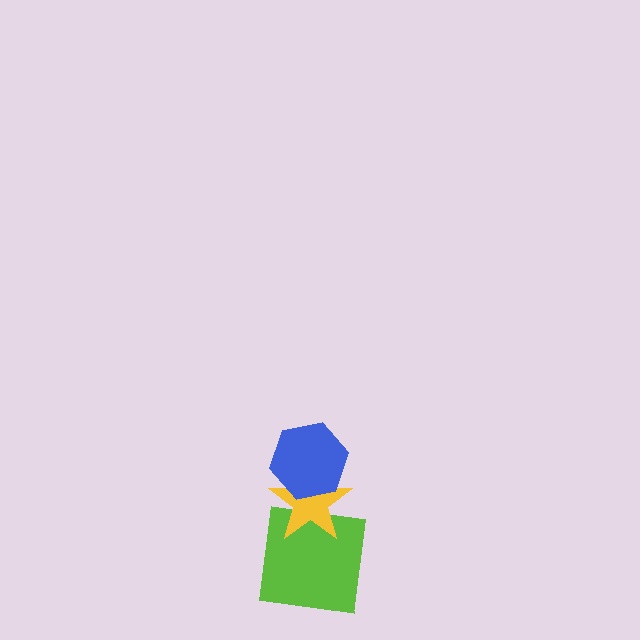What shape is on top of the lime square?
The yellow star is on top of the lime square.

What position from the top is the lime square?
The lime square is 3rd from the top.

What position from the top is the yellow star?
The yellow star is 2nd from the top.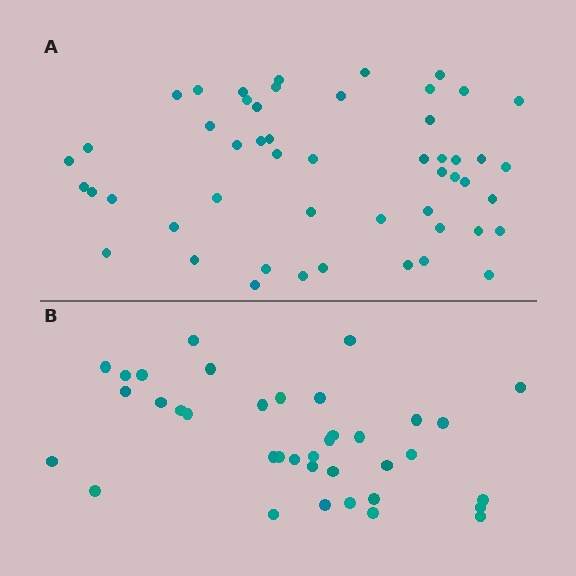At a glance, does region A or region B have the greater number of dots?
Region A (the top region) has more dots.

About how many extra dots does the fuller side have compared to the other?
Region A has approximately 15 more dots than region B.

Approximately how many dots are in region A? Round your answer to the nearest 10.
About 50 dots. (The exact count is 51, which rounds to 50.)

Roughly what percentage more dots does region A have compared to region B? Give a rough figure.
About 40% more.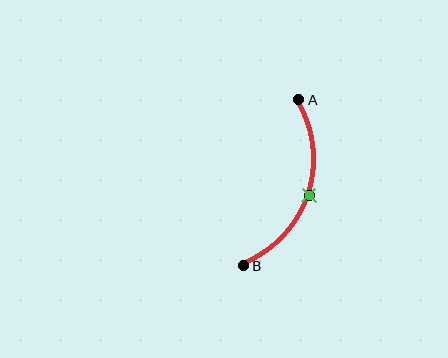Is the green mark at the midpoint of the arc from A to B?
Yes. The green mark lies on the arc at equal arc-length from both A and B — it is the arc midpoint.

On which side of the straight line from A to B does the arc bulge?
The arc bulges to the right of the straight line connecting A and B.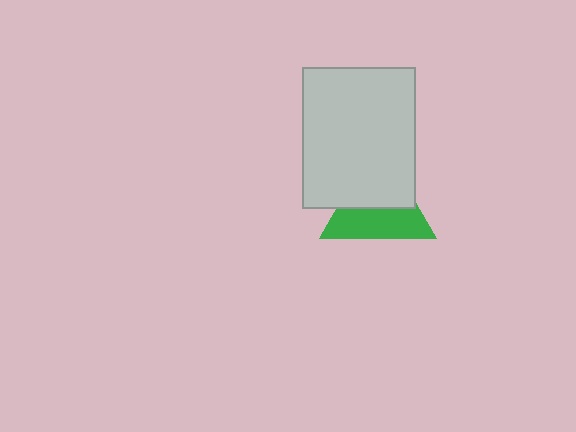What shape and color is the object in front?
The object in front is a light gray rectangle.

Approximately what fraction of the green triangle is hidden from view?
Roughly 50% of the green triangle is hidden behind the light gray rectangle.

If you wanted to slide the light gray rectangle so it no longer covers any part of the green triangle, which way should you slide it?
Slide it up — that is the most direct way to separate the two shapes.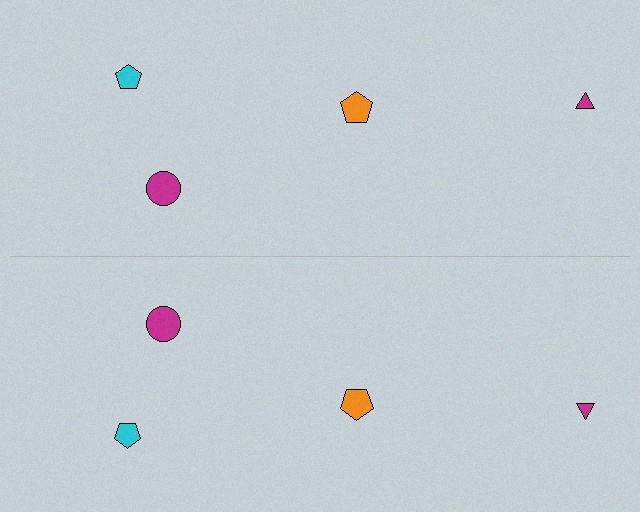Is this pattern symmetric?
Yes, this pattern has bilateral (reflection) symmetry.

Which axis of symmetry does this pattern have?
The pattern has a horizontal axis of symmetry running through the center of the image.